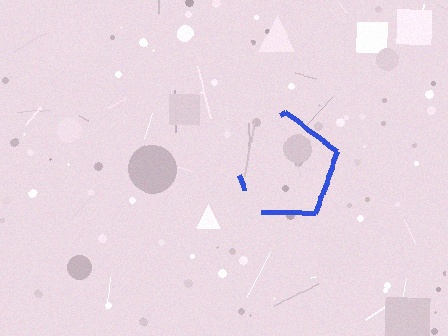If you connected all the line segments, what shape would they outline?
They would outline a pentagon.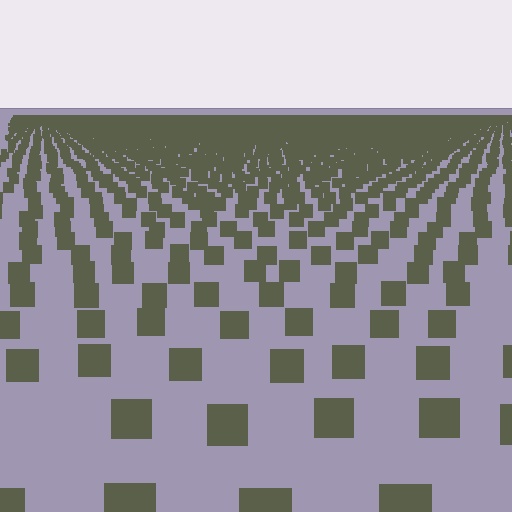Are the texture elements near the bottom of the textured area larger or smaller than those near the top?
Larger. Near the bottom, elements are closer to the viewer and appear at a bigger on-screen size.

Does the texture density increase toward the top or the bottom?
Density increases toward the top.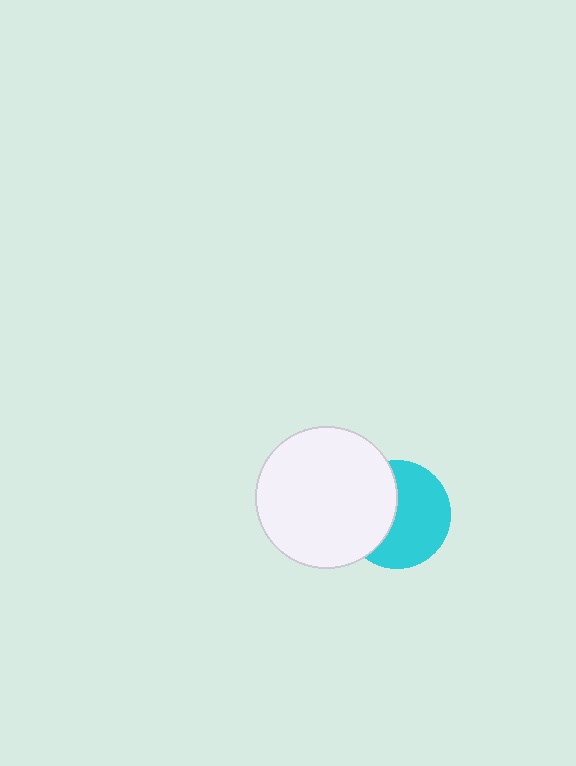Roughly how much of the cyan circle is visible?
About half of it is visible (roughly 60%).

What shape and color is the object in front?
The object in front is a white circle.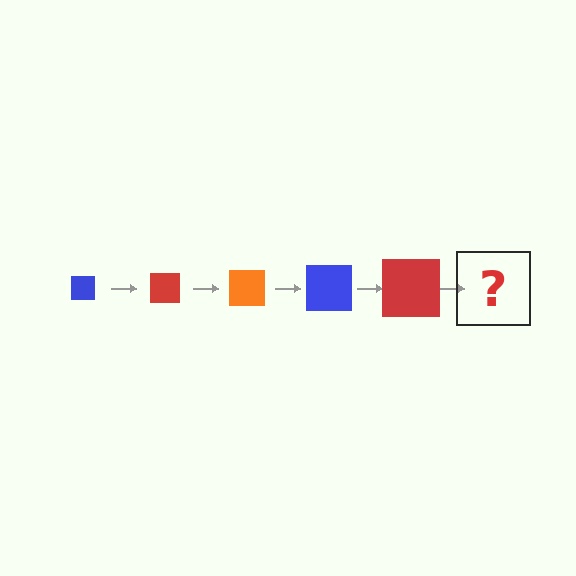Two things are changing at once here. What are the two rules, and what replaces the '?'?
The two rules are that the square grows larger each step and the color cycles through blue, red, and orange. The '?' should be an orange square, larger than the previous one.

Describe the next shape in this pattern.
It should be an orange square, larger than the previous one.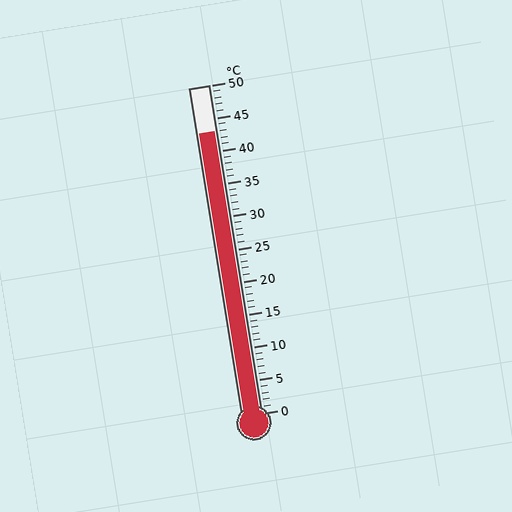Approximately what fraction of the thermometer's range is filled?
The thermometer is filled to approximately 85% of its range.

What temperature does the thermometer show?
The thermometer shows approximately 43°C.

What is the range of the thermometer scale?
The thermometer scale ranges from 0°C to 50°C.